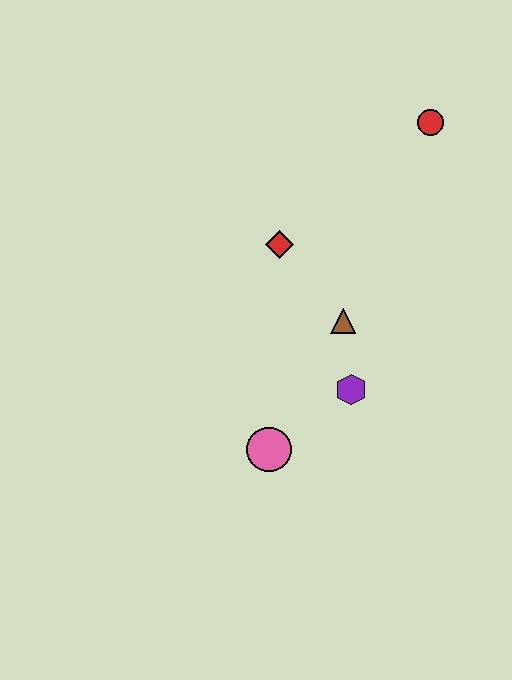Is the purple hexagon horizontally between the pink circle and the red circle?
Yes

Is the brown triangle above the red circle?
No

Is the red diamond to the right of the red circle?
No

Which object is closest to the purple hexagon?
The brown triangle is closest to the purple hexagon.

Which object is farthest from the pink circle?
The red circle is farthest from the pink circle.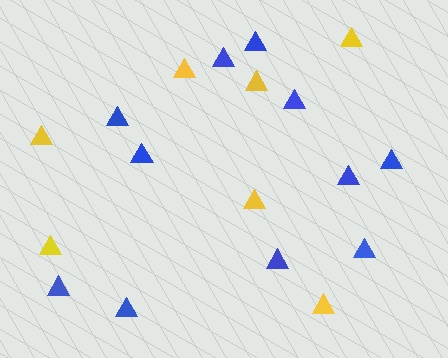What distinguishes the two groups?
There are 2 groups: one group of blue triangles (11) and one group of yellow triangles (7).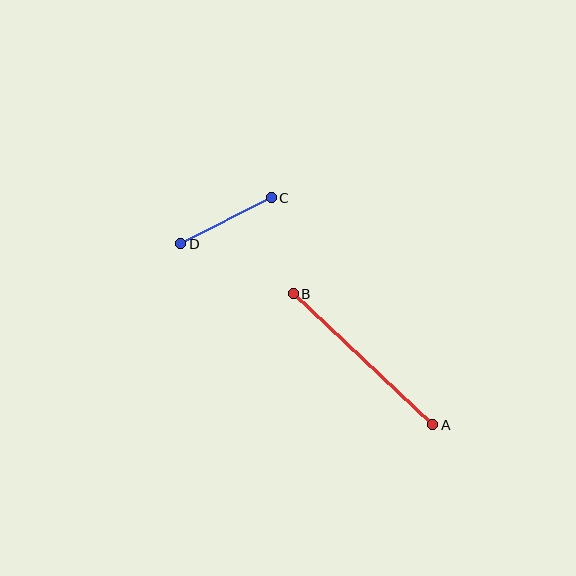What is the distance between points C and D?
The distance is approximately 101 pixels.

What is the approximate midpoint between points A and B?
The midpoint is at approximately (363, 359) pixels.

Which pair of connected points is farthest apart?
Points A and B are farthest apart.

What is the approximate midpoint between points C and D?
The midpoint is at approximately (226, 221) pixels.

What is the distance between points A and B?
The distance is approximately 191 pixels.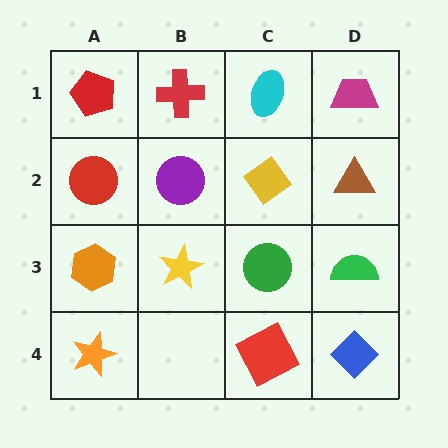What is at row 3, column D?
A green semicircle.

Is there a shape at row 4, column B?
No, that cell is empty.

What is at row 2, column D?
A brown triangle.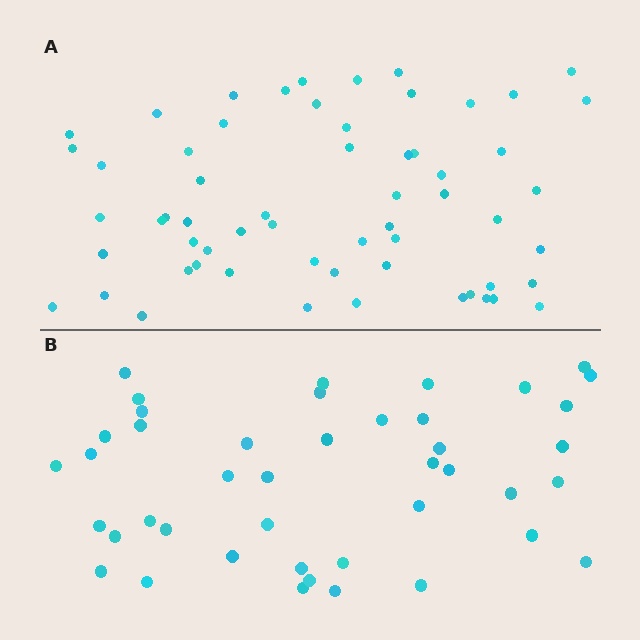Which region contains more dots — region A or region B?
Region A (the top region) has more dots.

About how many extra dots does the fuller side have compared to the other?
Region A has approximately 15 more dots than region B.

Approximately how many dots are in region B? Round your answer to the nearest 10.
About 40 dots. (The exact count is 43, which rounds to 40.)